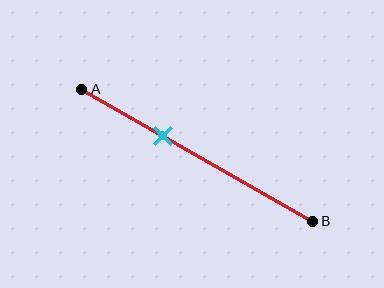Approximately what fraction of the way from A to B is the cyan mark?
The cyan mark is approximately 35% of the way from A to B.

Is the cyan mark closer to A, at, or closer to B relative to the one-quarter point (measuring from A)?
The cyan mark is closer to point B than the one-quarter point of segment AB.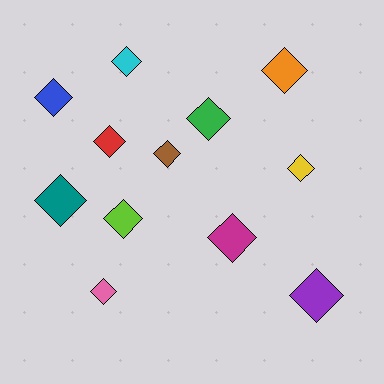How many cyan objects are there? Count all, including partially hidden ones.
There is 1 cyan object.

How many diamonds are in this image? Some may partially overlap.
There are 12 diamonds.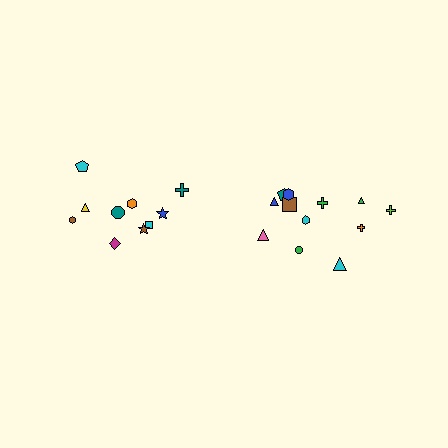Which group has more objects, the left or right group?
The right group.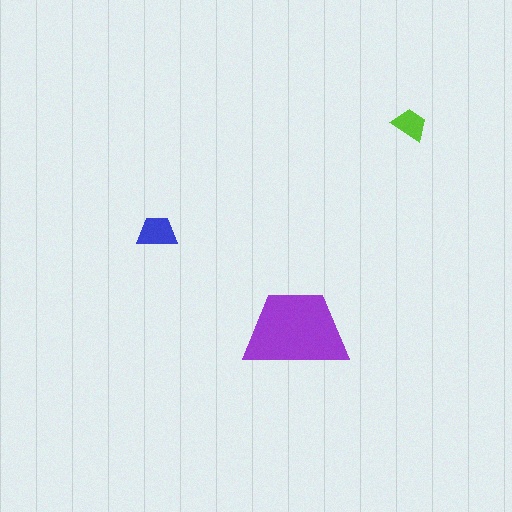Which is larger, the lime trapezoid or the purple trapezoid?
The purple one.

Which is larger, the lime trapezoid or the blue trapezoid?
The blue one.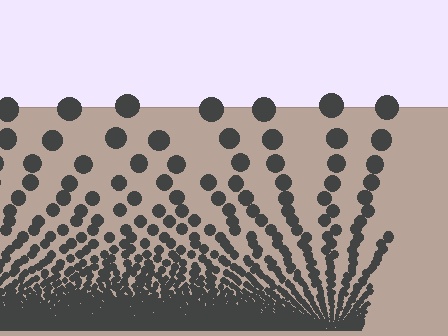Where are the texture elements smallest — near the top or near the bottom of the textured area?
Near the bottom.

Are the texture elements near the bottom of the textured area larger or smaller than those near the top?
Smaller. The gradient is inverted — elements near the bottom are smaller and denser.